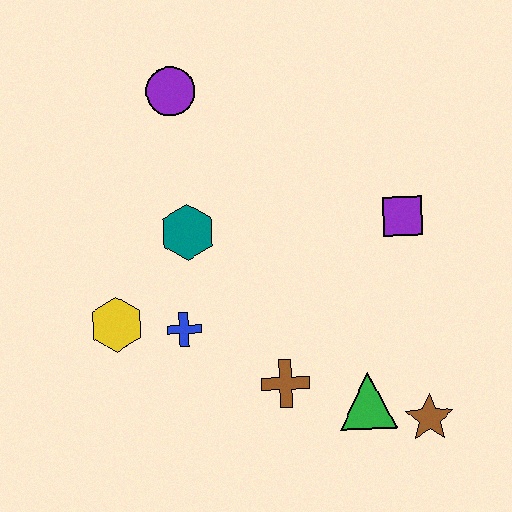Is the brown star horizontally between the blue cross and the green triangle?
No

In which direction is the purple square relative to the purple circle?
The purple square is to the right of the purple circle.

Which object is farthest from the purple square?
The yellow hexagon is farthest from the purple square.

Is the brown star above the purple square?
No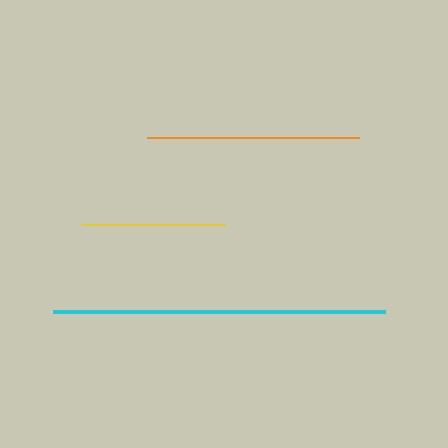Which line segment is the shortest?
The yellow line is the shortest at approximately 143 pixels.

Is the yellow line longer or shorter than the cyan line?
The cyan line is longer than the yellow line.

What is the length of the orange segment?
The orange segment is approximately 212 pixels long.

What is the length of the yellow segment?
The yellow segment is approximately 143 pixels long.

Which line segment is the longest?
The cyan line is the longest at approximately 332 pixels.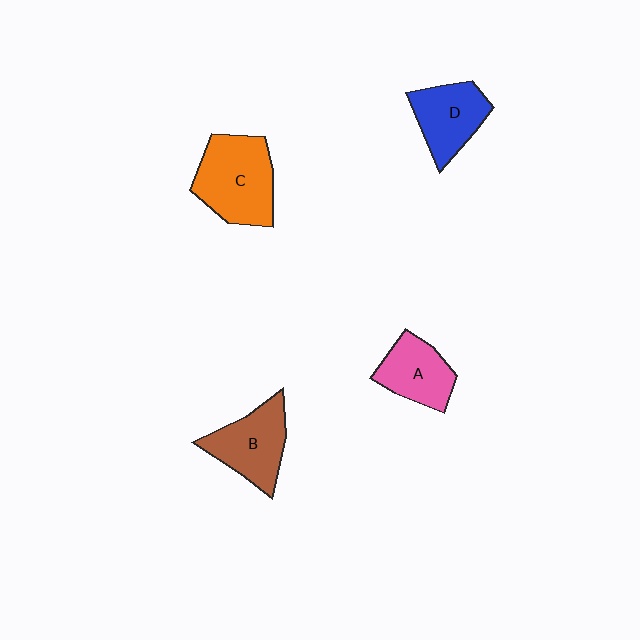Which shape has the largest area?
Shape C (orange).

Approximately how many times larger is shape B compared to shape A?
Approximately 1.2 times.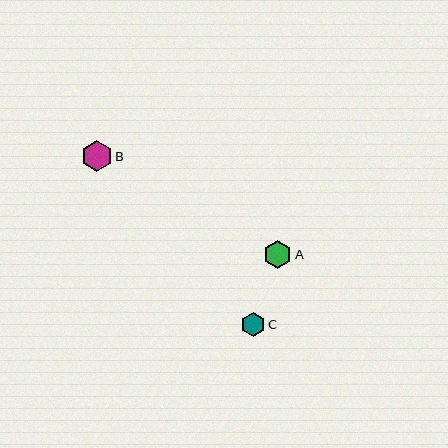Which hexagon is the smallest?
Hexagon C is the smallest with a size of approximately 24 pixels.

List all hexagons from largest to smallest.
From largest to smallest: B, A, C.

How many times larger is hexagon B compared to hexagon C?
Hexagon B is approximately 1.3 times the size of hexagon C.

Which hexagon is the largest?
Hexagon B is the largest with a size of approximately 31 pixels.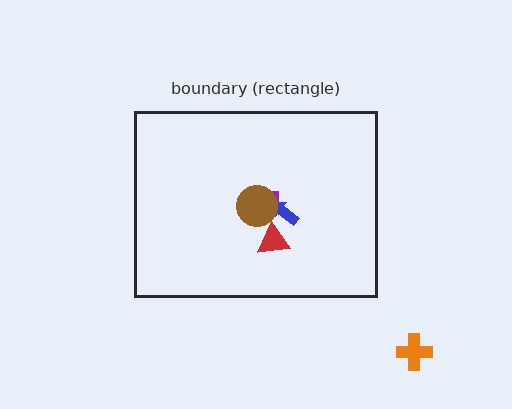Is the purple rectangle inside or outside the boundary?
Inside.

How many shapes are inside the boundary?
4 inside, 1 outside.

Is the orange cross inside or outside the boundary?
Outside.